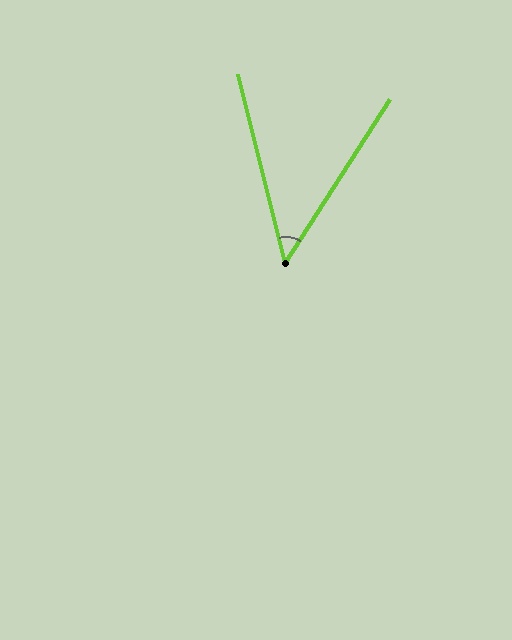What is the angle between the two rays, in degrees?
Approximately 47 degrees.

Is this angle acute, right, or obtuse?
It is acute.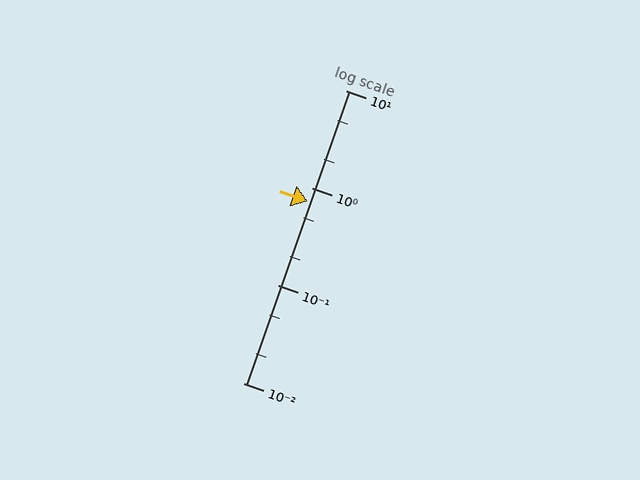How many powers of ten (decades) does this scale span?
The scale spans 3 decades, from 0.01 to 10.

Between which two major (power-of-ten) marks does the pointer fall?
The pointer is between 0.1 and 1.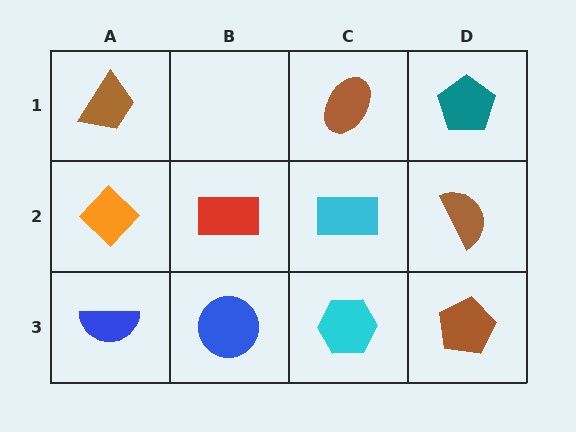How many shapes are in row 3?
4 shapes.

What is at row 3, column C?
A cyan hexagon.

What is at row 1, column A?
A brown trapezoid.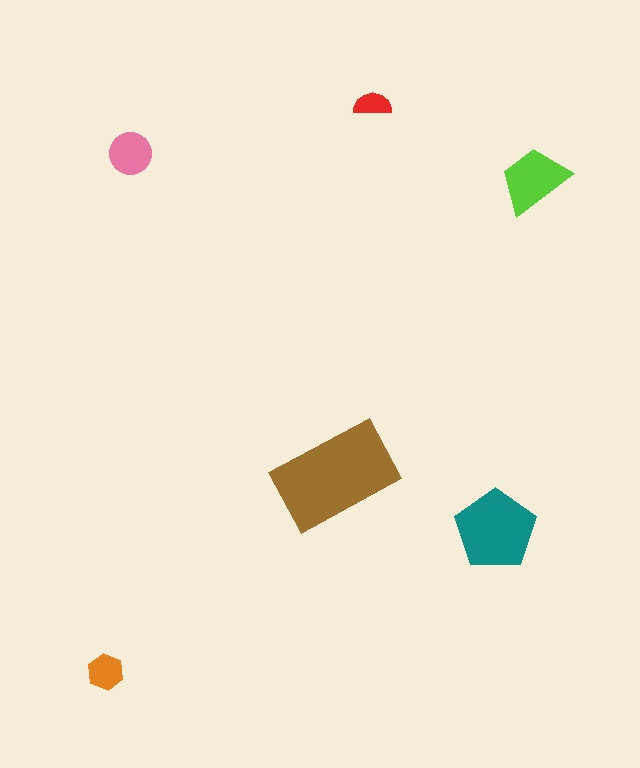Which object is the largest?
The brown rectangle.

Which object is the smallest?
The red semicircle.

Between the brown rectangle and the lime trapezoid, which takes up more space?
The brown rectangle.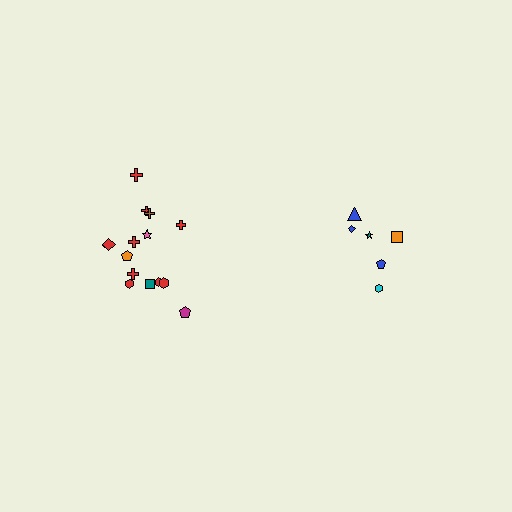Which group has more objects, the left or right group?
The left group.